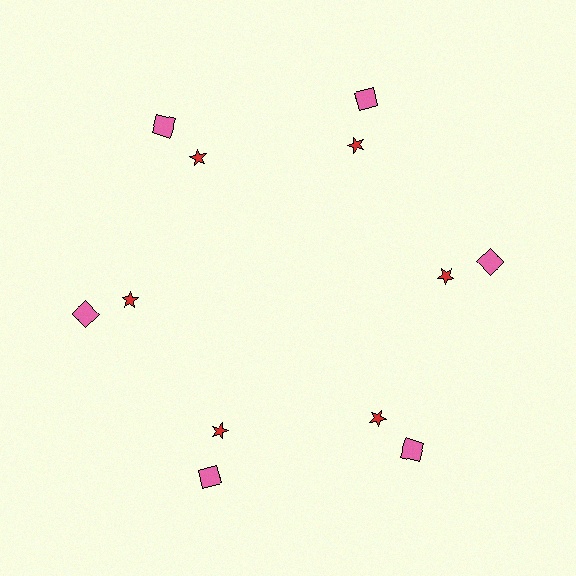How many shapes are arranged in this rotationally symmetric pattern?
There are 12 shapes, arranged in 6 groups of 2.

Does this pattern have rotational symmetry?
Yes, this pattern has 6-fold rotational symmetry. It looks the same after rotating 60 degrees around the center.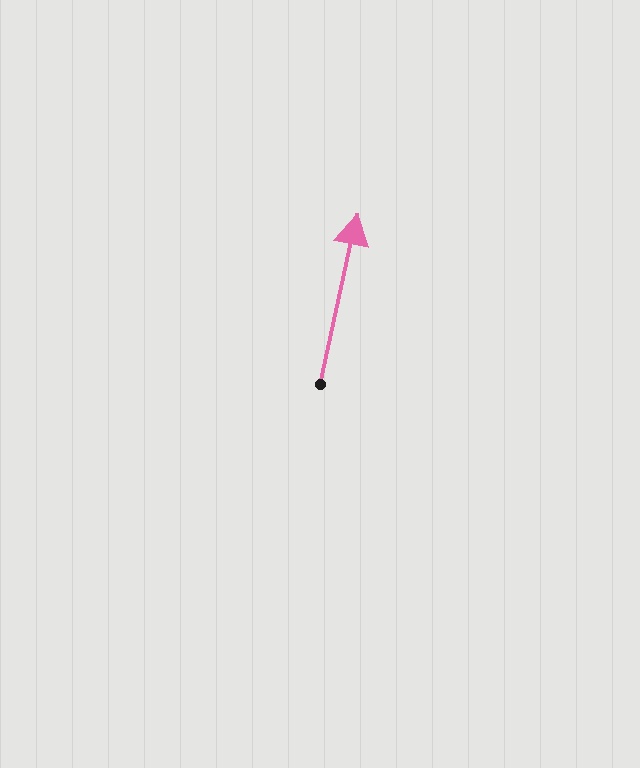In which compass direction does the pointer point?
North.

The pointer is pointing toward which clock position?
Roughly 12 o'clock.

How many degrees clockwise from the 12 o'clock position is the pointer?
Approximately 12 degrees.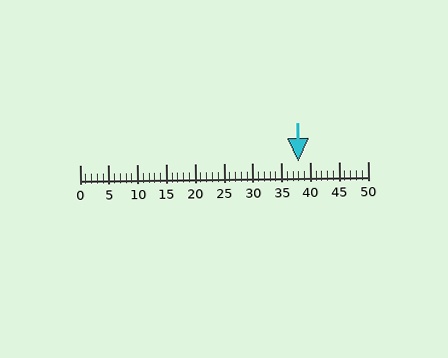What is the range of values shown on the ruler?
The ruler shows values from 0 to 50.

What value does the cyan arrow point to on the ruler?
The cyan arrow points to approximately 38.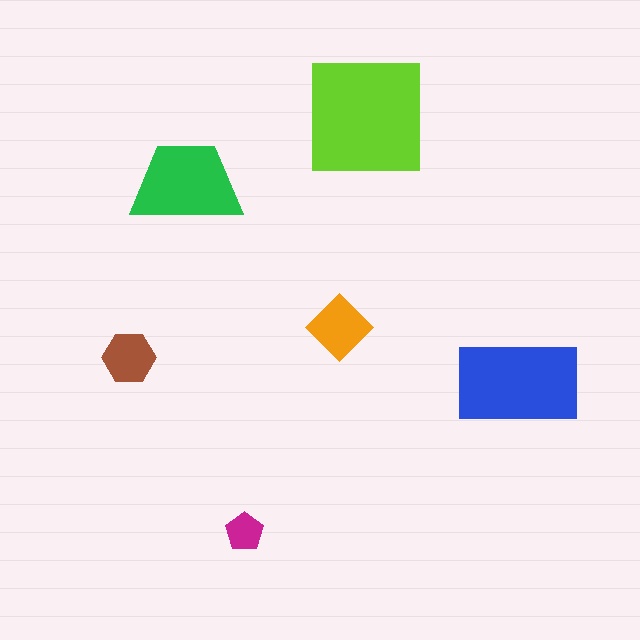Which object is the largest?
The lime square.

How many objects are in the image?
There are 6 objects in the image.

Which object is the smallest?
The magenta pentagon.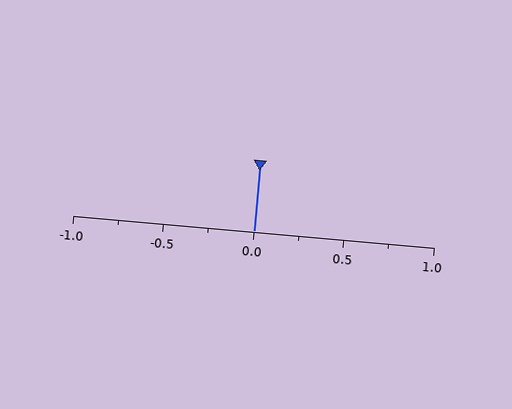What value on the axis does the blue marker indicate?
The marker indicates approximately 0.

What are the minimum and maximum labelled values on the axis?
The axis runs from -1.0 to 1.0.